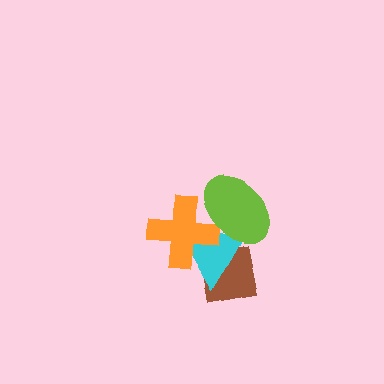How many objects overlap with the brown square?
3 objects overlap with the brown square.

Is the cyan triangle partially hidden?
Yes, it is partially covered by another shape.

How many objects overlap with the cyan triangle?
3 objects overlap with the cyan triangle.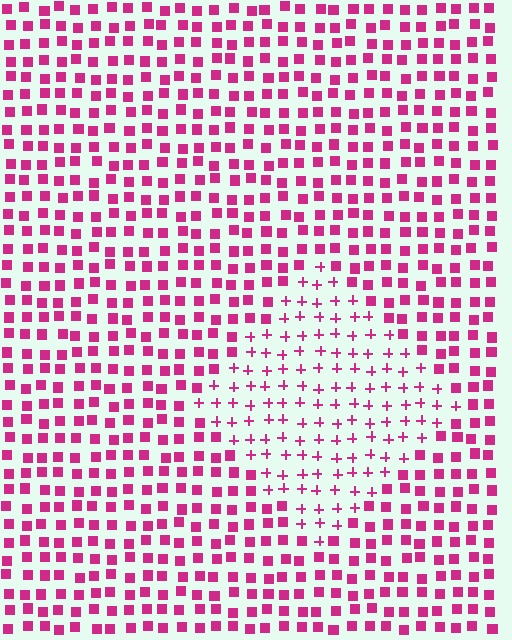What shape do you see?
I see a diamond.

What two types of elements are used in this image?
The image uses plus signs inside the diamond region and squares outside it.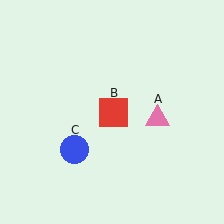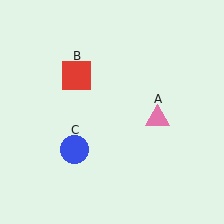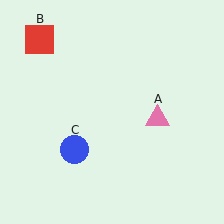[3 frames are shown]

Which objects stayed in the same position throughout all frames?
Pink triangle (object A) and blue circle (object C) remained stationary.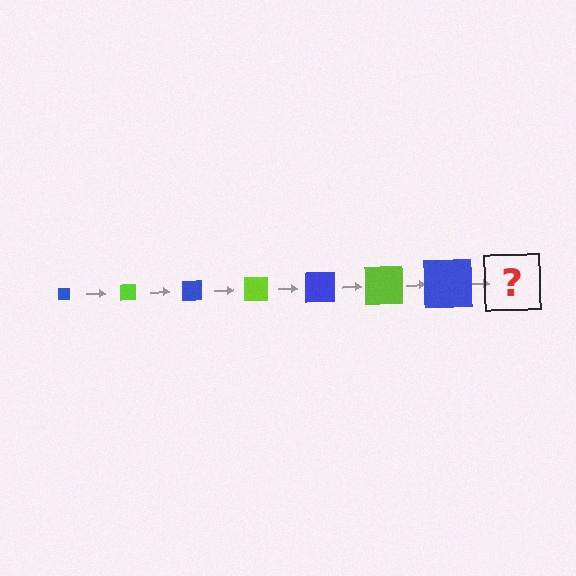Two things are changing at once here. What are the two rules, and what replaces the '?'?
The two rules are that the square grows larger each step and the color cycles through blue and lime. The '?' should be a lime square, larger than the previous one.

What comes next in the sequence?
The next element should be a lime square, larger than the previous one.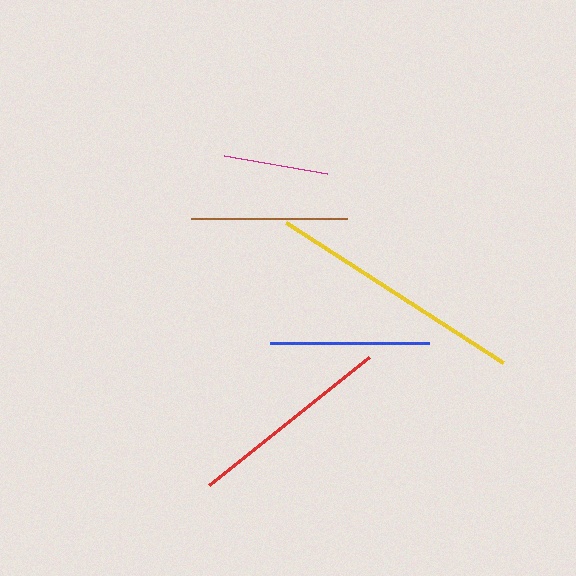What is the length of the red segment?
The red segment is approximately 206 pixels long.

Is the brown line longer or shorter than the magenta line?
The brown line is longer than the magenta line.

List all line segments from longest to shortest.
From longest to shortest: yellow, red, blue, brown, magenta.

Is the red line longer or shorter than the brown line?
The red line is longer than the brown line.